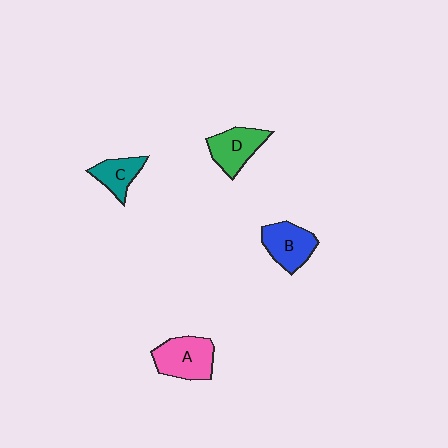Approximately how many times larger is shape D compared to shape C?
Approximately 1.3 times.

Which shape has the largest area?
Shape A (pink).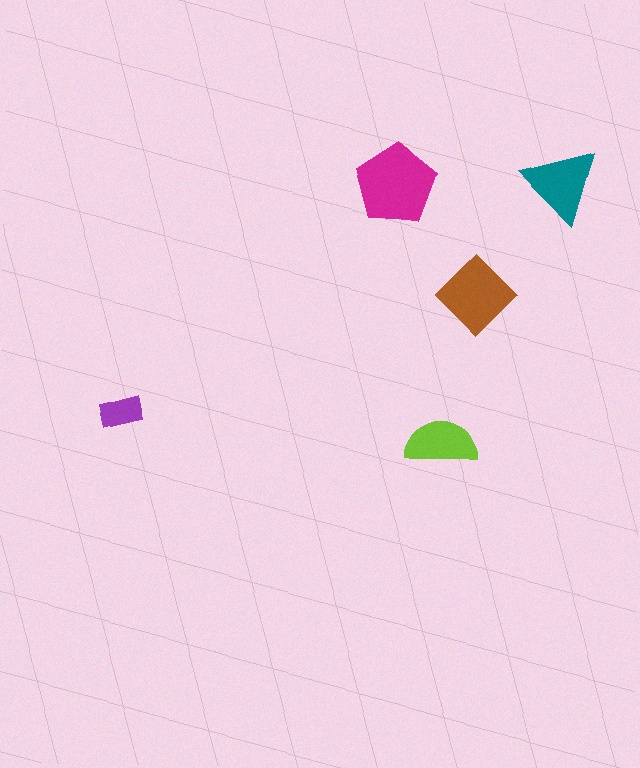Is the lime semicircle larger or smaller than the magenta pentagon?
Smaller.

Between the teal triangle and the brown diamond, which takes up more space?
The brown diamond.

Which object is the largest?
The magenta pentagon.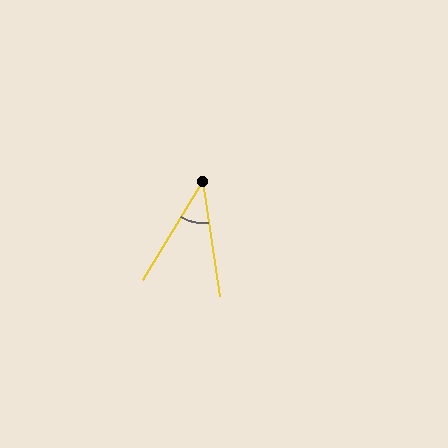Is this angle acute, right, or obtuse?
It is acute.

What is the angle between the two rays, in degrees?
Approximately 40 degrees.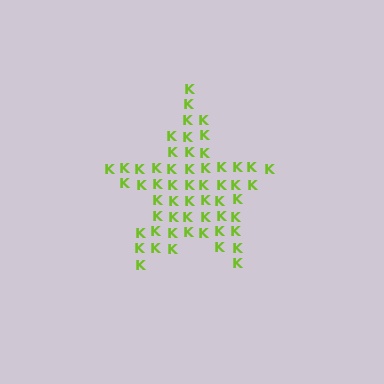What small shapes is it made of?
It is made of small letter K's.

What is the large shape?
The large shape is a star.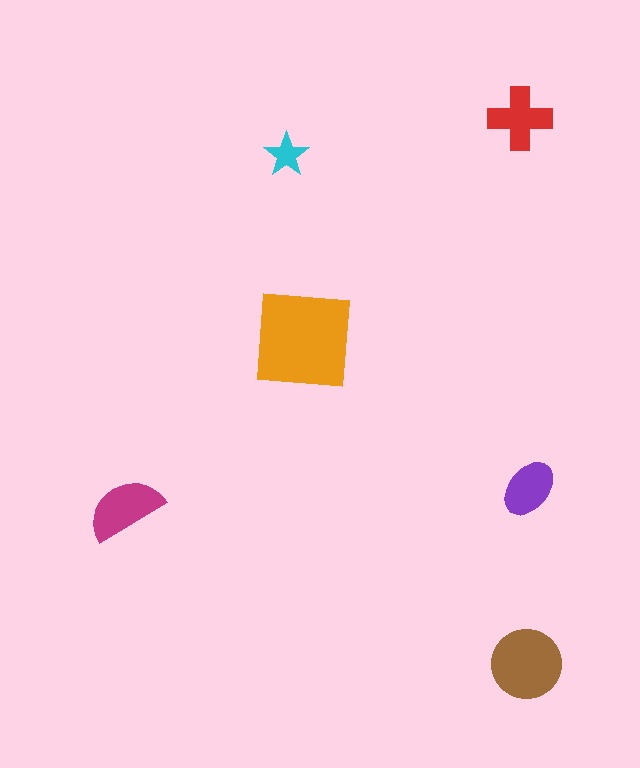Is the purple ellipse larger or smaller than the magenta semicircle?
Smaller.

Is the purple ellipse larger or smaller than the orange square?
Smaller.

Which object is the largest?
The orange square.